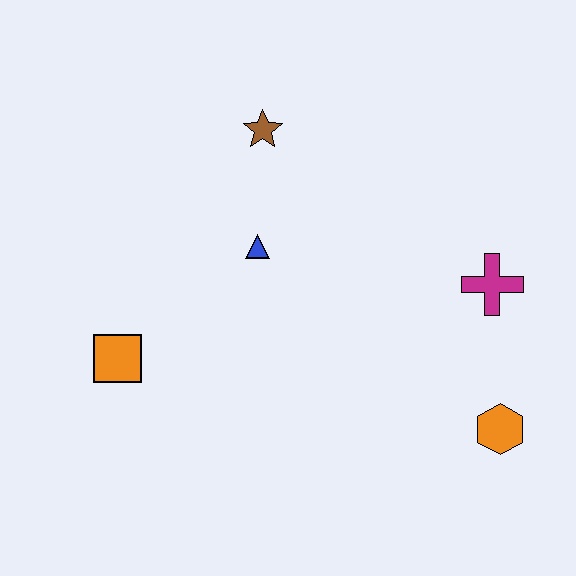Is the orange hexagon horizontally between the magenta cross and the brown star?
No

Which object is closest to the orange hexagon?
The magenta cross is closest to the orange hexagon.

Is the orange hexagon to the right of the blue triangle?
Yes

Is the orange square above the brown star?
No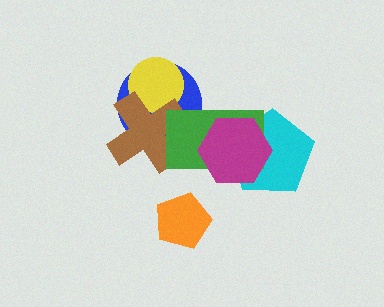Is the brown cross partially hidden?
Yes, it is partially covered by another shape.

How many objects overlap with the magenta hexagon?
2 objects overlap with the magenta hexagon.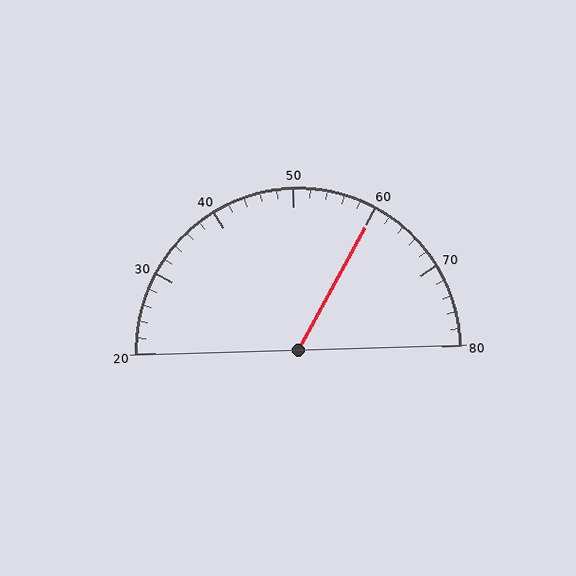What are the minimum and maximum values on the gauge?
The gauge ranges from 20 to 80.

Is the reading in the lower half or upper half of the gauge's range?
The reading is in the upper half of the range (20 to 80).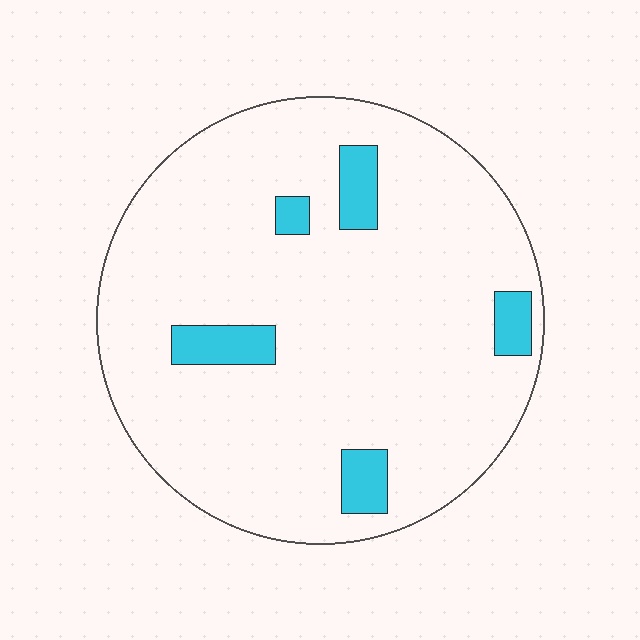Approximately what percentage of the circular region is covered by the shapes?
Approximately 10%.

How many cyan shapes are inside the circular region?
5.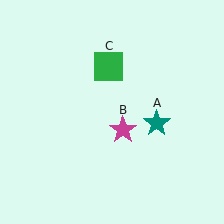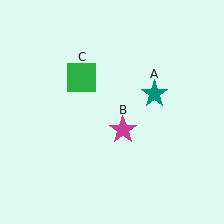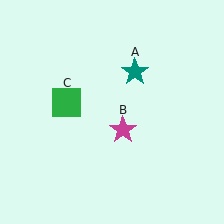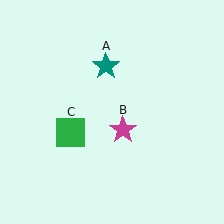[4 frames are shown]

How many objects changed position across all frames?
2 objects changed position: teal star (object A), green square (object C).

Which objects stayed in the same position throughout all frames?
Magenta star (object B) remained stationary.